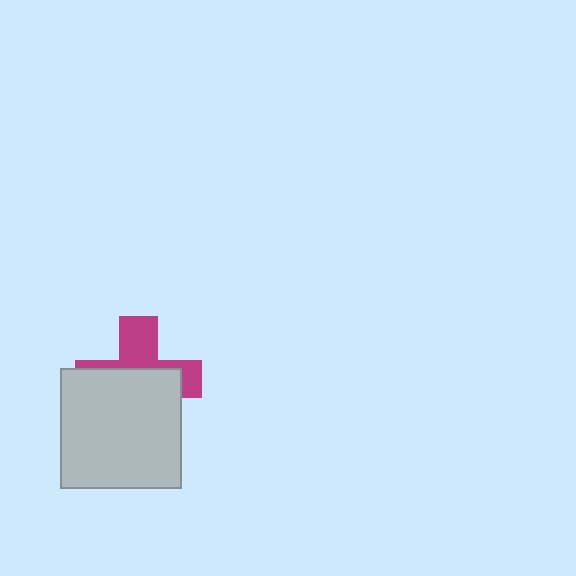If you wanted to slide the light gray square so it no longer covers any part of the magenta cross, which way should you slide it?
Slide it down — that is the most direct way to separate the two shapes.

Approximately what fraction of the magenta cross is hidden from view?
Roughly 60% of the magenta cross is hidden behind the light gray square.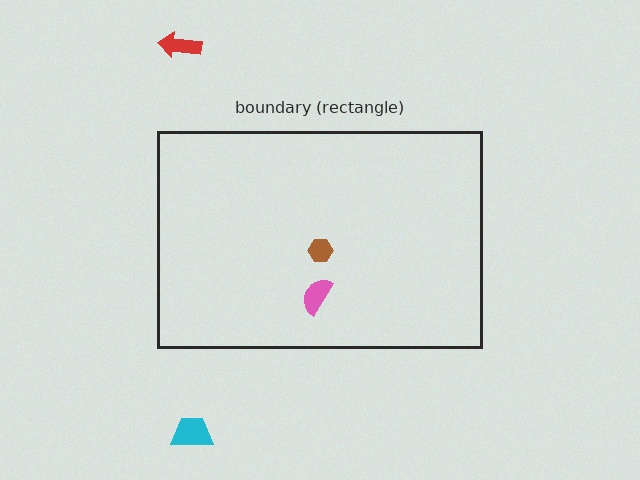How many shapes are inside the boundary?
2 inside, 2 outside.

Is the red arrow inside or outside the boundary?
Outside.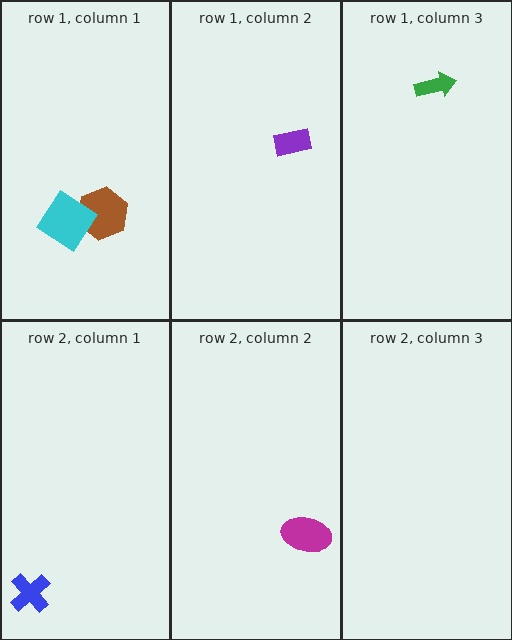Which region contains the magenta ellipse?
The row 2, column 2 region.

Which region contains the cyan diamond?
The row 1, column 1 region.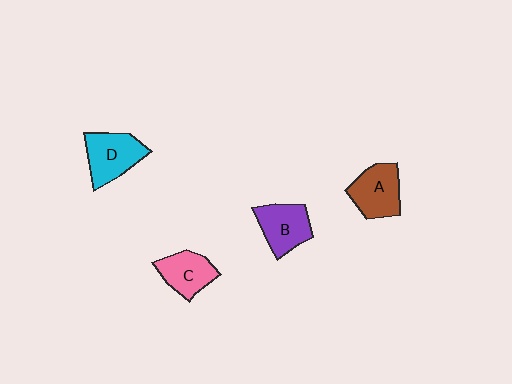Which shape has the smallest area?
Shape C (pink).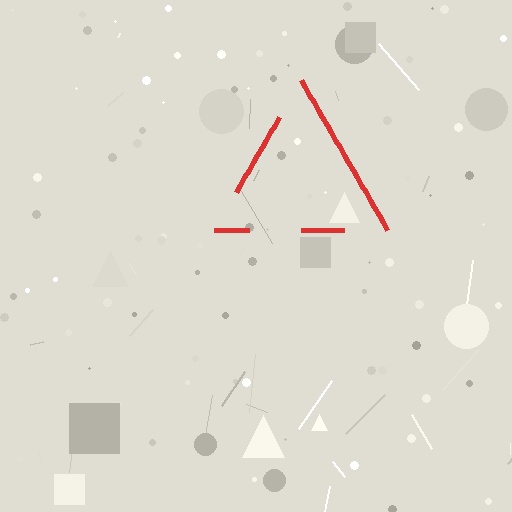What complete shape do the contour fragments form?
The contour fragments form a triangle.